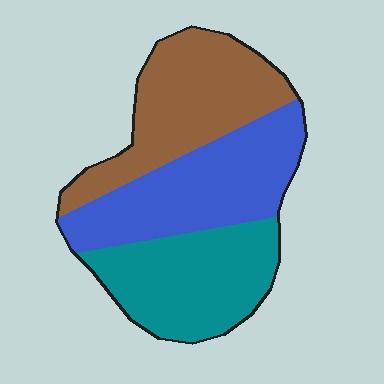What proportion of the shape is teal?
Teal covers roughly 30% of the shape.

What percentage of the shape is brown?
Brown takes up about one third (1/3) of the shape.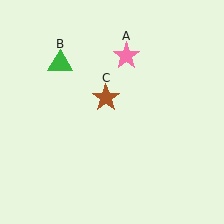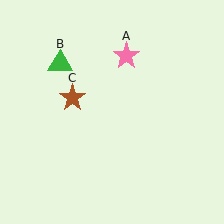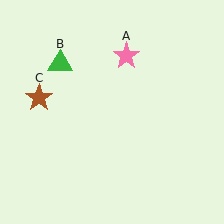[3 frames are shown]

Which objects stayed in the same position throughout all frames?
Pink star (object A) and green triangle (object B) remained stationary.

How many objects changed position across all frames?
1 object changed position: brown star (object C).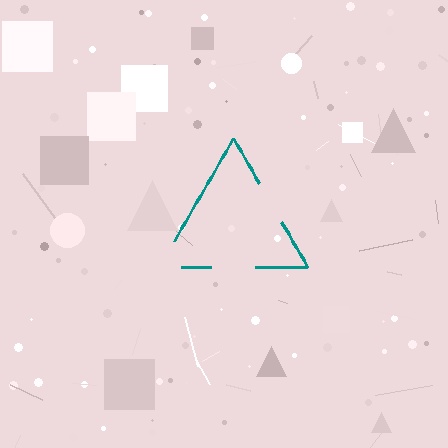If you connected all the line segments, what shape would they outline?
They would outline a triangle.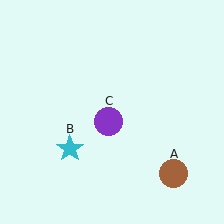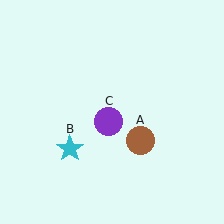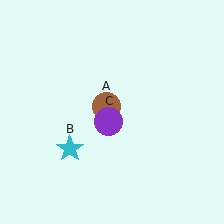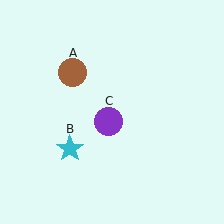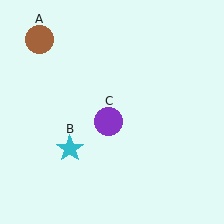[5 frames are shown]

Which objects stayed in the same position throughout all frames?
Cyan star (object B) and purple circle (object C) remained stationary.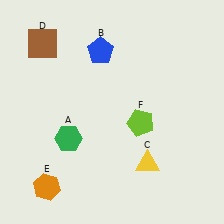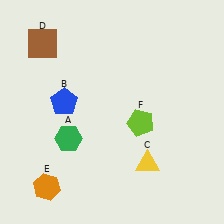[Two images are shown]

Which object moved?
The blue pentagon (B) moved down.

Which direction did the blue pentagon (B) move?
The blue pentagon (B) moved down.